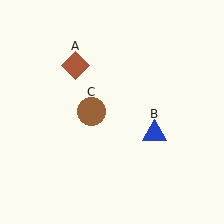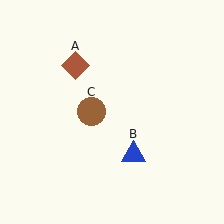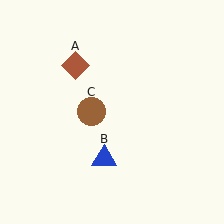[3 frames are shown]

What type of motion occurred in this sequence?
The blue triangle (object B) rotated clockwise around the center of the scene.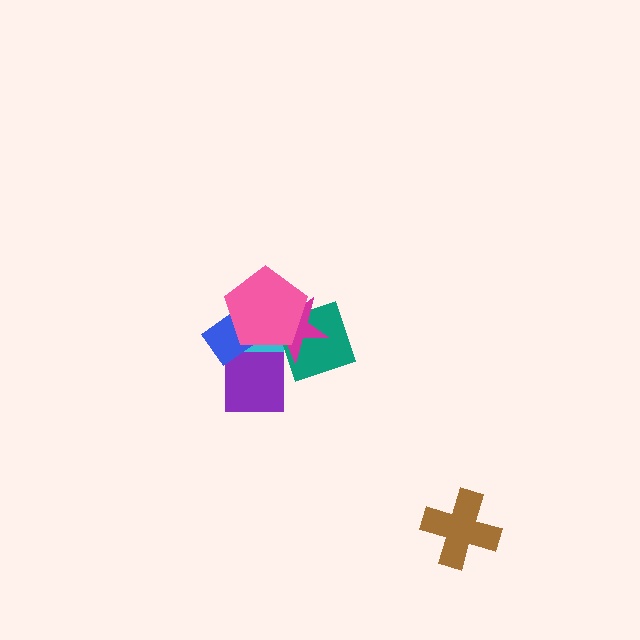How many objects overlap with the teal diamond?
3 objects overlap with the teal diamond.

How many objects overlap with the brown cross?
0 objects overlap with the brown cross.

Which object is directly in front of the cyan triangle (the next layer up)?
The purple square is directly in front of the cyan triangle.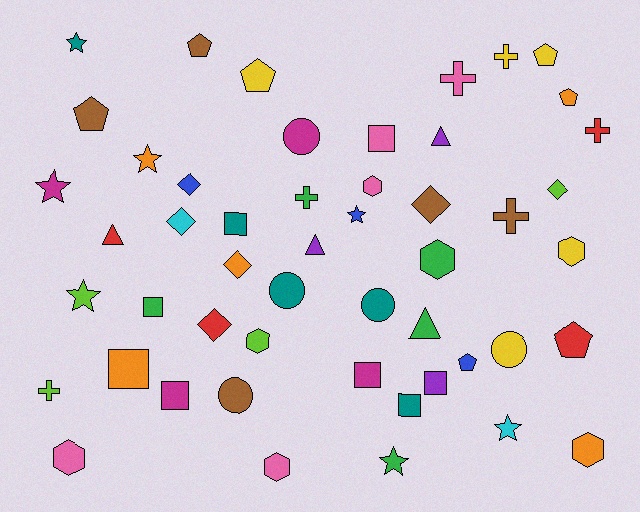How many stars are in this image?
There are 7 stars.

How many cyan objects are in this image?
There are 2 cyan objects.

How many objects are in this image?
There are 50 objects.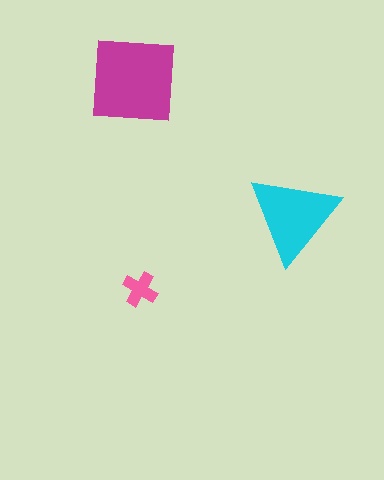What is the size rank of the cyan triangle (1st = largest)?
2nd.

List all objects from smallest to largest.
The pink cross, the cyan triangle, the magenta square.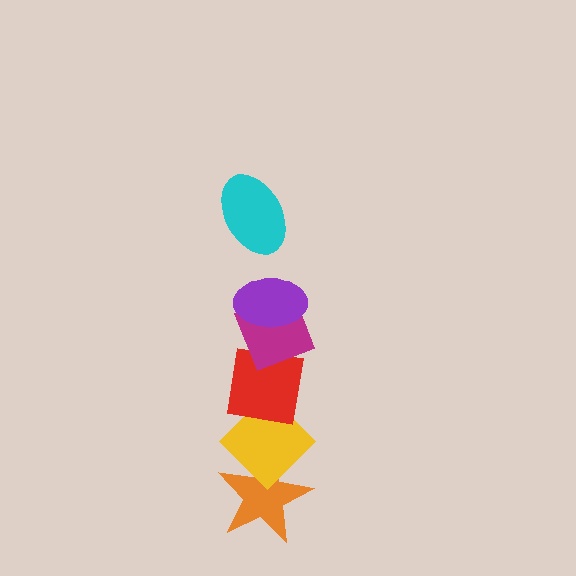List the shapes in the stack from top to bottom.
From top to bottom: the cyan ellipse, the purple ellipse, the magenta diamond, the red square, the yellow diamond, the orange star.